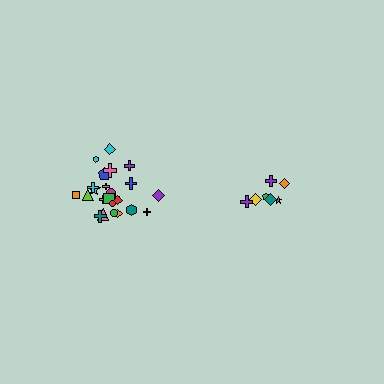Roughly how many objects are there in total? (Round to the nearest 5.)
Roughly 30 objects in total.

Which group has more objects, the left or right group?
The left group.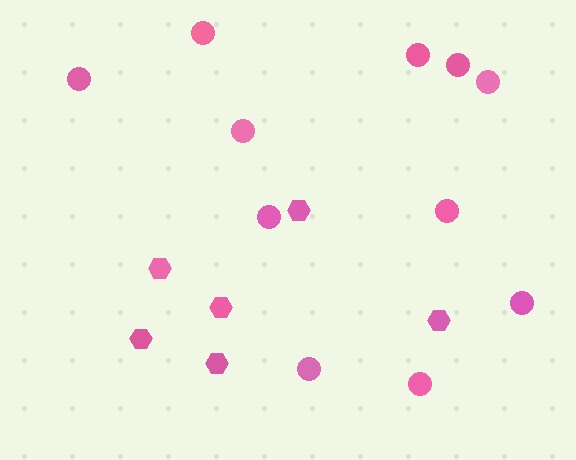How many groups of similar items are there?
There are 2 groups: one group of hexagons (6) and one group of circles (11).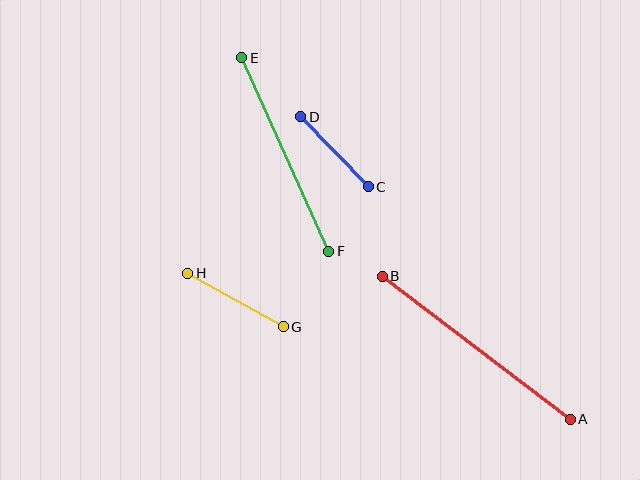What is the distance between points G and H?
The distance is approximately 109 pixels.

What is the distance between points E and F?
The distance is approximately 212 pixels.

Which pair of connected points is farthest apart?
Points A and B are farthest apart.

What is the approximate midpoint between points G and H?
The midpoint is at approximately (236, 300) pixels.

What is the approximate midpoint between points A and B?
The midpoint is at approximately (476, 348) pixels.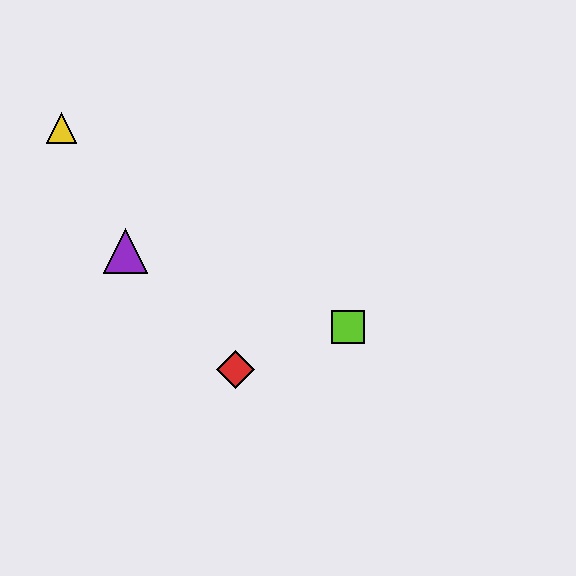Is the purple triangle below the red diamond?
No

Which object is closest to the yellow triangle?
The purple triangle is closest to the yellow triangle.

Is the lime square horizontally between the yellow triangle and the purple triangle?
No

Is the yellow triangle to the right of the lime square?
No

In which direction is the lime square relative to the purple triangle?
The lime square is to the right of the purple triangle.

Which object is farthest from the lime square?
The yellow triangle is farthest from the lime square.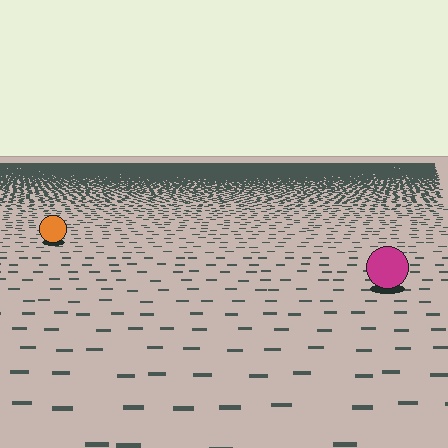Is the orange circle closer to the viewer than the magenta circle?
No. The magenta circle is closer — you can tell from the texture gradient: the ground texture is coarser near it.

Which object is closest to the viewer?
The magenta circle is closest. The texture marks near it are larger and more spread out.